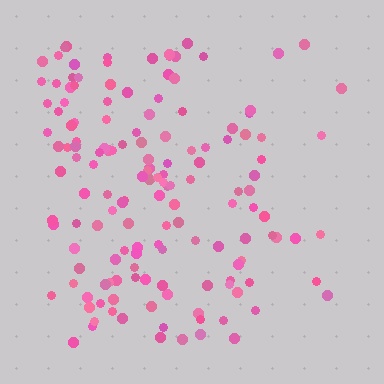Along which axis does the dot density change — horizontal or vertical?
Horizontal.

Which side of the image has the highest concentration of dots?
The left.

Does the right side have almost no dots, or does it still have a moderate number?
Still a moderate number, just noticeably fewer than the left.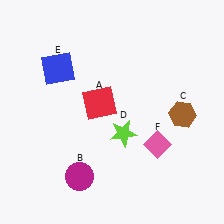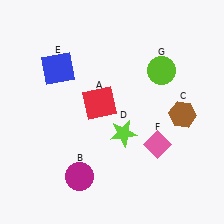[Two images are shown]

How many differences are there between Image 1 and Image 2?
There is 1 difference between the two images.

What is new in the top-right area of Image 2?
A lime circle (G) was added in the top-right area of Image 2.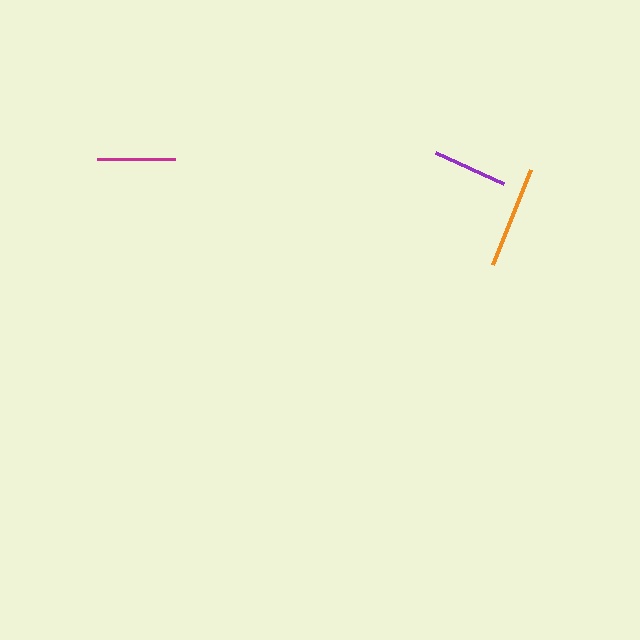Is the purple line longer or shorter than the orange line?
The orange line is longer than the purple line.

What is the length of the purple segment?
The purple segment is approximately 75 pixels long.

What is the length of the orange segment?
The orange segment is approximately 102 pixels long.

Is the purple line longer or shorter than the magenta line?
The magenta line is longer than the purple line.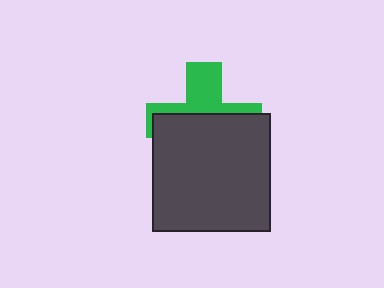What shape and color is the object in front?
The object in front is a dark gray square.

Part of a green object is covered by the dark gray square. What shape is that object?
It is a cross.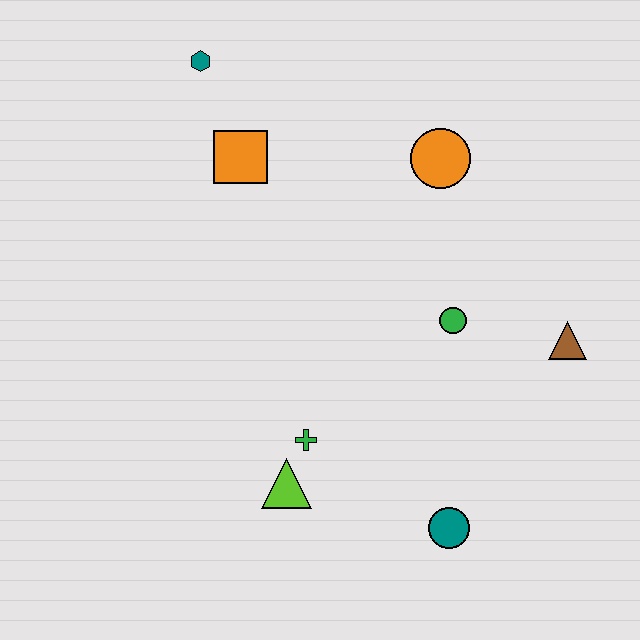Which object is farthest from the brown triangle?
The teal hexagon is farthest from the brown triangle.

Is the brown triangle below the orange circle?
Yes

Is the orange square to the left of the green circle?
Yes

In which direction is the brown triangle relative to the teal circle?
The brown triangle is above the teal circle.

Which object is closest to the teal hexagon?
The orange square is closest to the teal hexagon.